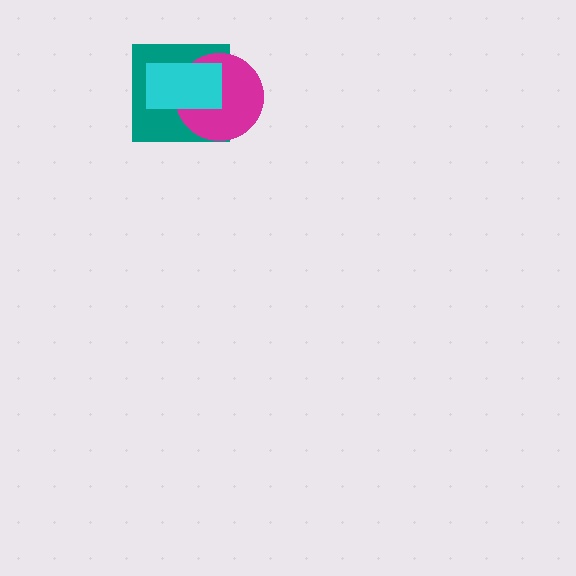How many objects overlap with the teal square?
2 objects overlap with the teal square.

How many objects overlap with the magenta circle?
2 objects overlap with the magenta circle.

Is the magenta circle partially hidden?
Yes, it is partially covered by another shape.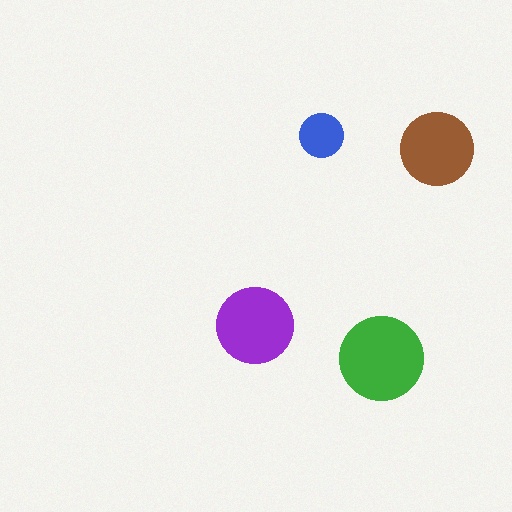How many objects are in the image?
There are 4 objects in the image.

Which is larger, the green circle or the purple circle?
The green one.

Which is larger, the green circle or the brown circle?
The green one.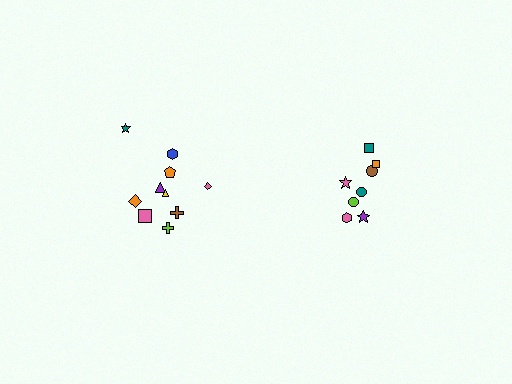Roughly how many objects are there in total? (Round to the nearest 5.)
Roughly 20 objects in total.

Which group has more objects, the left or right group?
The left group.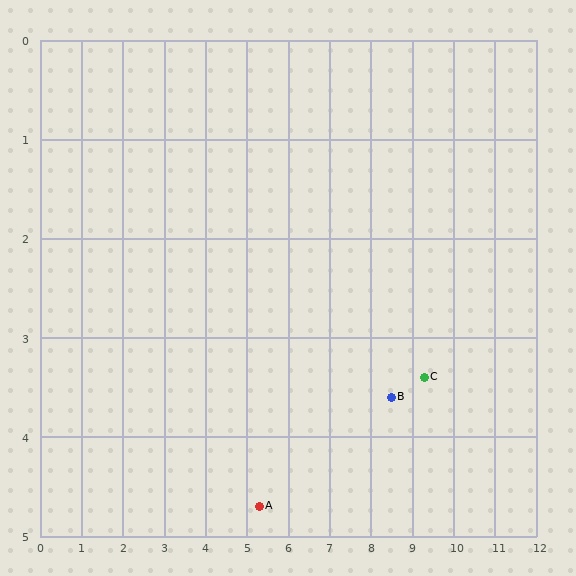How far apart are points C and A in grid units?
Points C and A are about 4.2 grid units apart.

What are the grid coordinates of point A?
Point A is at approximately (5.3, 4.7).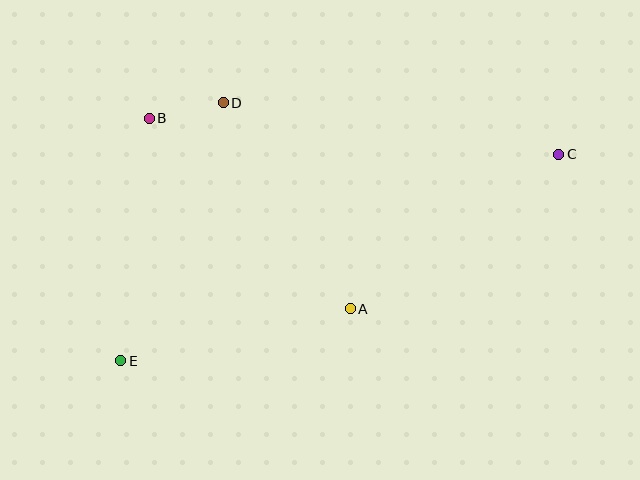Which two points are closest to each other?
Points B and D are closest to each other.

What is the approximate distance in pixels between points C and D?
The distance between C and D is approximately 340 pixels.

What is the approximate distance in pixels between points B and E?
The distance between B and E is approximately 244 pixels.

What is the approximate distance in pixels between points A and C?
The distance between A and C is approximately 260 pixels.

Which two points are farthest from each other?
Points C and E are farthest from each other.